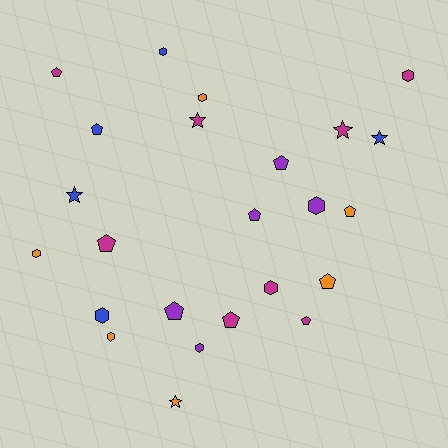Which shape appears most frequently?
Pentagon, with 10 objects.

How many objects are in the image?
There are 24 objects.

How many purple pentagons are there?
There are 3 purple pentagons.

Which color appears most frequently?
Magenta, with 8 objects.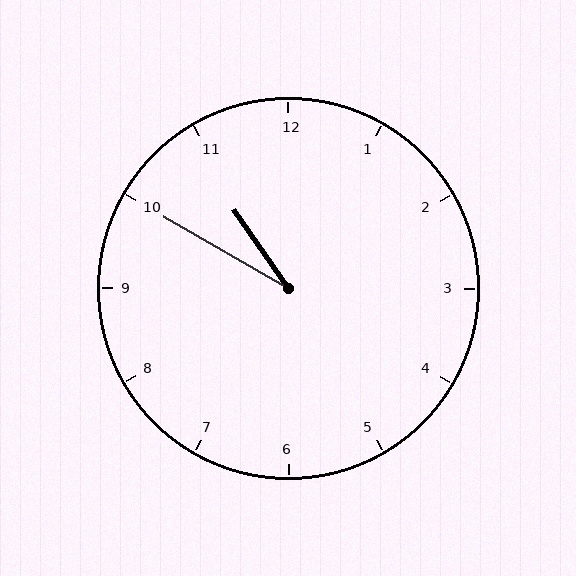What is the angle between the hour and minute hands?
Approximately 25 degrees.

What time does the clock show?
10:50.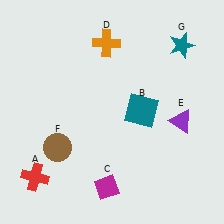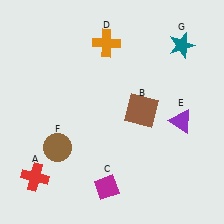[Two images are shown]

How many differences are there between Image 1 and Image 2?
There is 1 difference between the two images.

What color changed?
The square (B) changed from teal in Image 1 to brown in Image 2.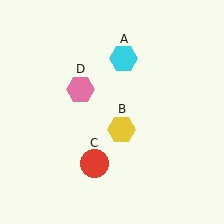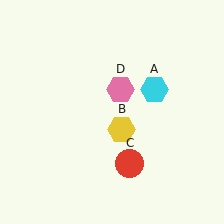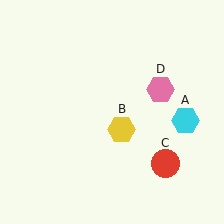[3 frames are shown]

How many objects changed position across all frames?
3 objects changed position: cyan hexagon (object A), red circle (object C), pink hexagon (object D).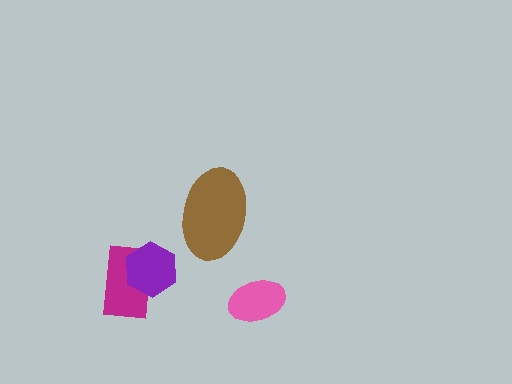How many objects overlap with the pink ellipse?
0 objects overlap with the pink ellipse.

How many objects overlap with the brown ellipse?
0 objects overlap with the brown ellipse.